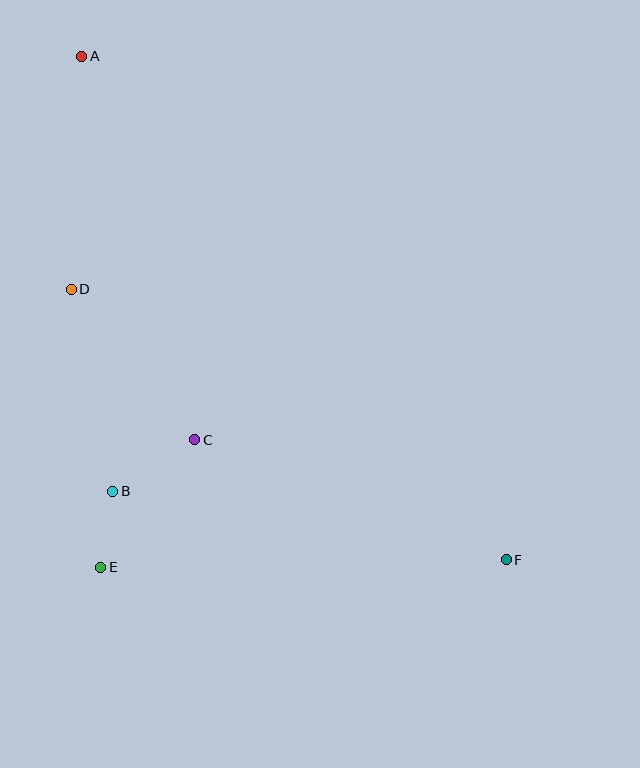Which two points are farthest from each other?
Points A and F are farthest from each other.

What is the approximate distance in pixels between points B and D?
The distance between B and D is approximately 206 pixels.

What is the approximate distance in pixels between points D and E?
The distance between D and E is approximately 279 pixels.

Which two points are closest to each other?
Points B and E are closest to each other.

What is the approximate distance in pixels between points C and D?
The distance between C and D is approximately 195 pixels.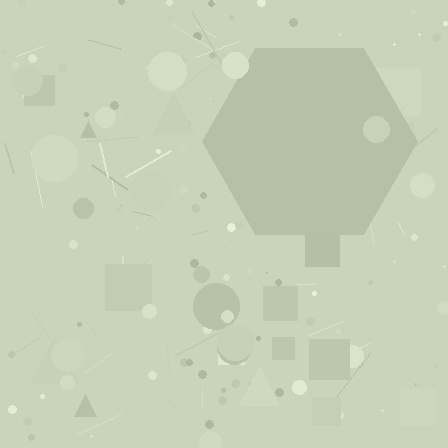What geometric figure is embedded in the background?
A hexagon is embedded in the background.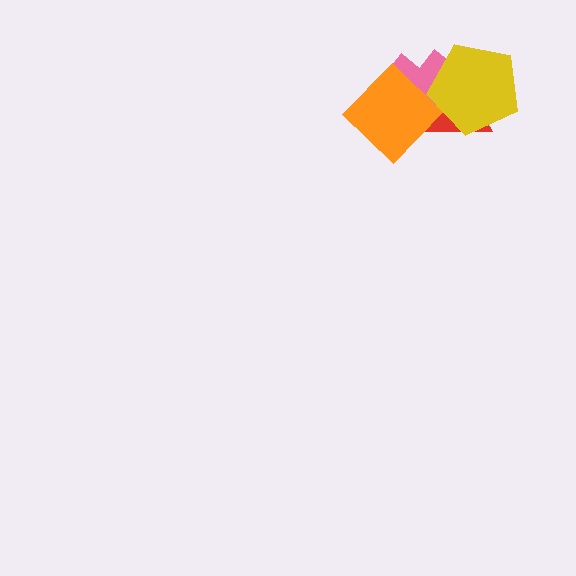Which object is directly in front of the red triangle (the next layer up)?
The pink cross is directly in front of the red triangle.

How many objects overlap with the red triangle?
3 objects overlap with the red triangle.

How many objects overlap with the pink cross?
3 objects overlap with the pink cross.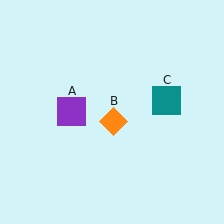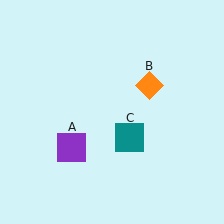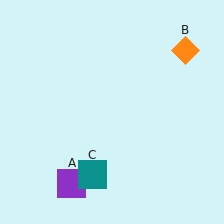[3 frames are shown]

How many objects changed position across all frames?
3 objects changed position: purple square (object A), orange diamond (object B), teal square (object C).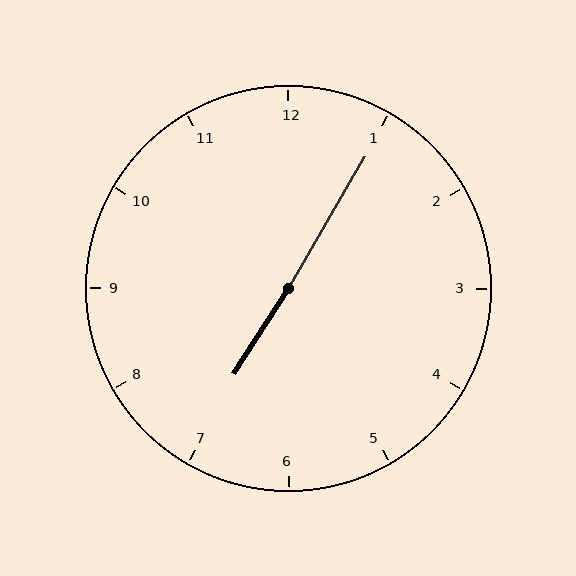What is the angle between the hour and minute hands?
Approximately 178 degrees.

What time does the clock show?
7:05.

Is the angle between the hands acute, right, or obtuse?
It is obtuse.